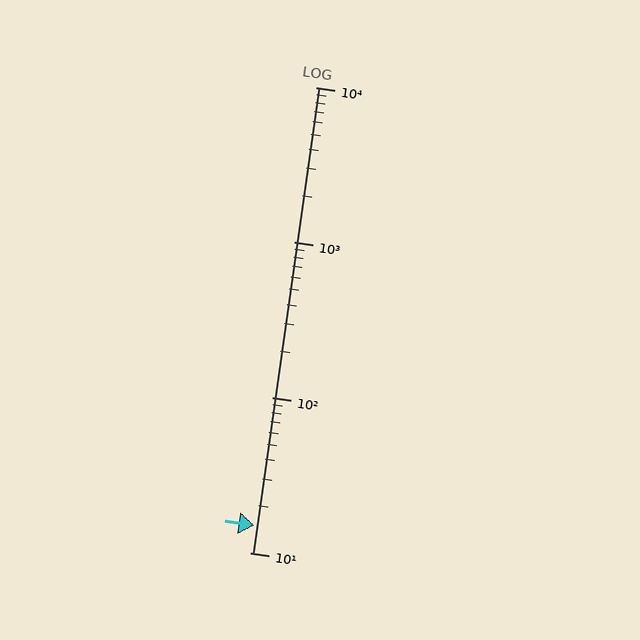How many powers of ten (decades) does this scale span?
The scale spans 3 decades, from 10 to 10000.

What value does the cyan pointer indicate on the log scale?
The pointer indicates approximately 15.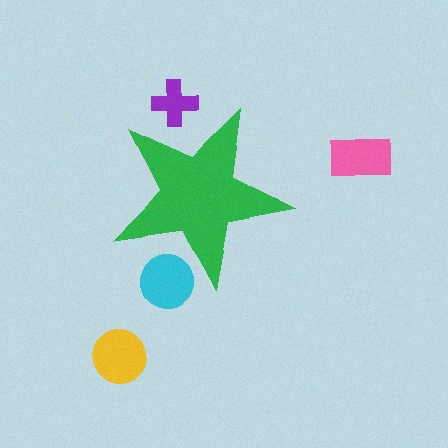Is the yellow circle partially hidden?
No, the yellow circle is fully visible.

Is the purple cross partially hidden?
Yes, the purple cross is partially hidden behind the green star.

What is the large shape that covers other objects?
A green star.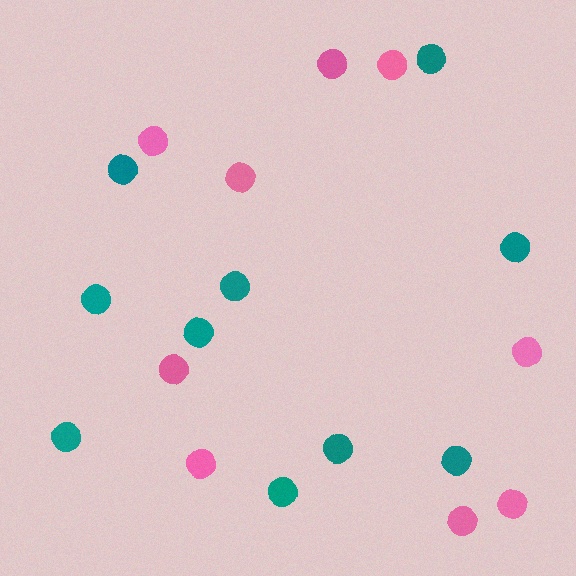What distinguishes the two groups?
There are 2 groups: one group of pink circles (9) and one group of teal circles (10).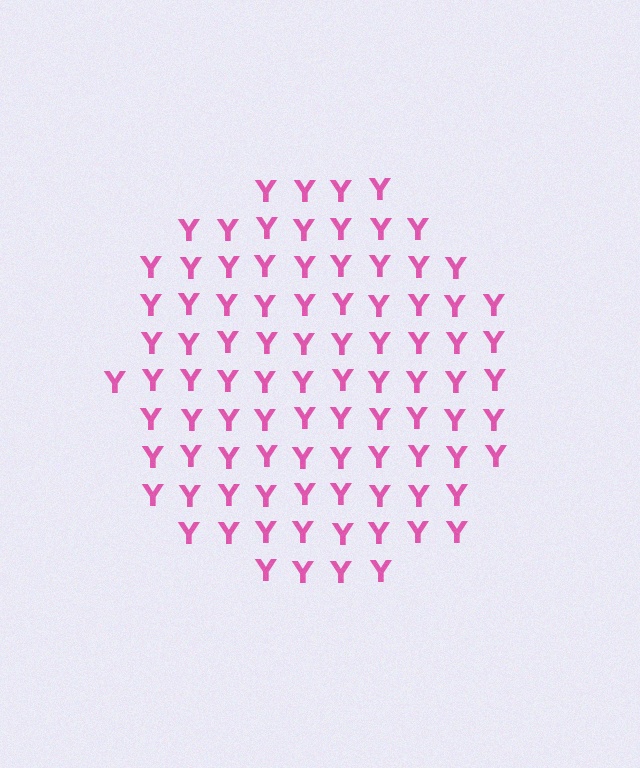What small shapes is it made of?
It is made of small letter Y's.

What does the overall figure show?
The overall figure shows a circle.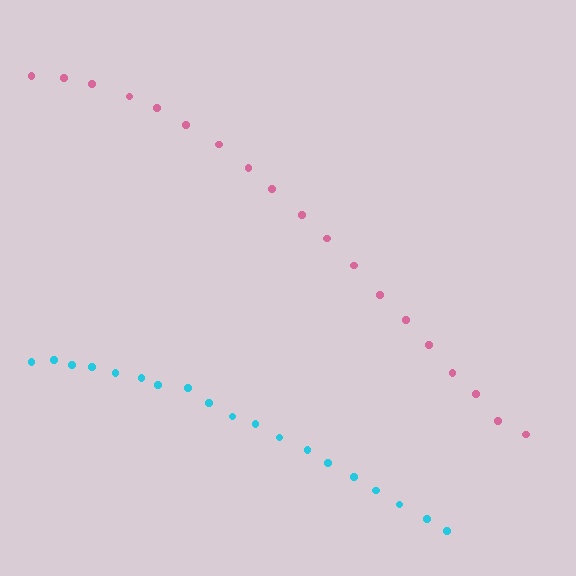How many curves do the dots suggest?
There are 2 distinct paths.